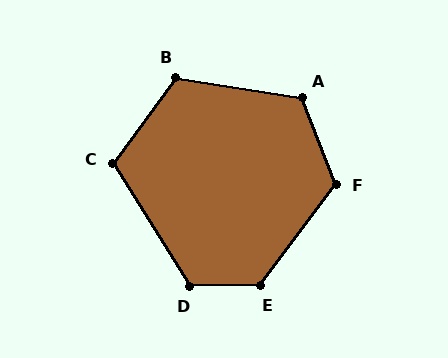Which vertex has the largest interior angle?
E, at approximately 128 degrees.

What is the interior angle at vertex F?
Approximately 122 degrees (obtuse).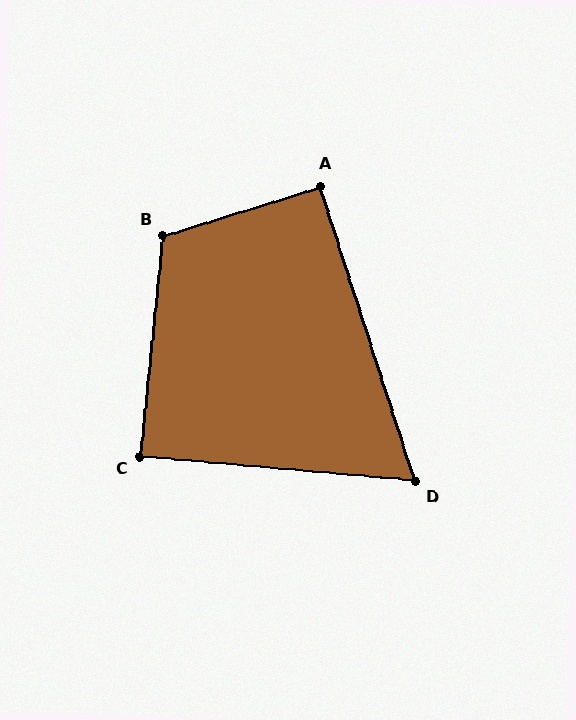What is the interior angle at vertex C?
Approximately 89 degrees (approximately right).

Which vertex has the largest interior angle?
B, at approximately 113 degrees.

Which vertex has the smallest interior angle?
D, at approximately 67 degrees.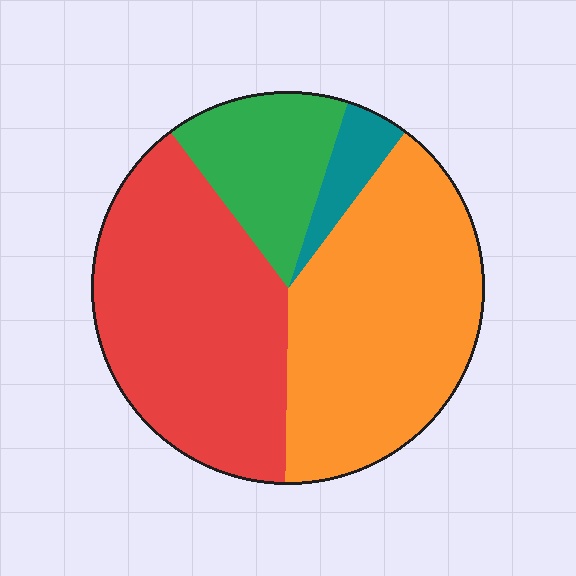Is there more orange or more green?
Orange.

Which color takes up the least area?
Teal, at roughly 5%.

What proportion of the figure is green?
Green covers 15% of the figure.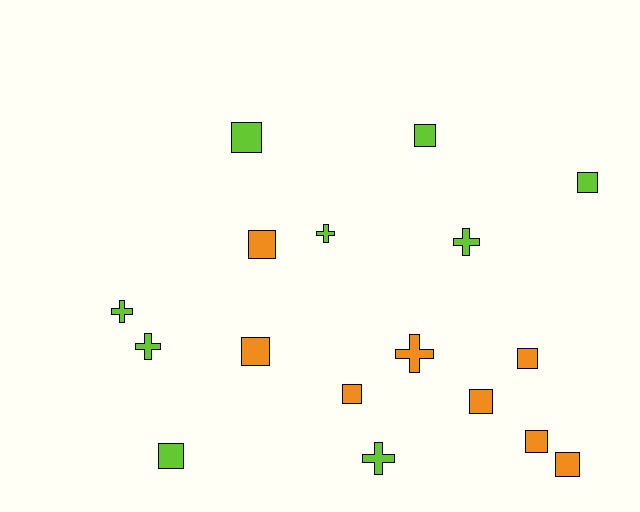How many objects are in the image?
There are 17 objects.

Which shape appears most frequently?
Square, with 11 objects.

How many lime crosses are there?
There are 5 lime crosses.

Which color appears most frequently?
Lime, with 9 objects.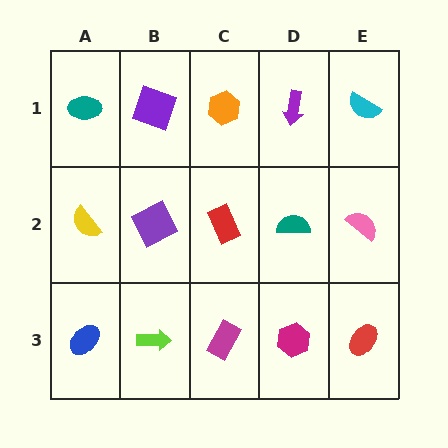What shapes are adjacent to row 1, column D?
A teal semicircle (row 2, column D), an orange hexagon (row 1, column C), a cyan semicircle (row 1, column E).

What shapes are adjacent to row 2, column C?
An orange hexagon (row 1, column C), a magenta rectangle (row 3, column C), a purple square (row 2, column B), a teal semicircle (row 2, column D).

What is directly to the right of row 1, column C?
A purple arrow.